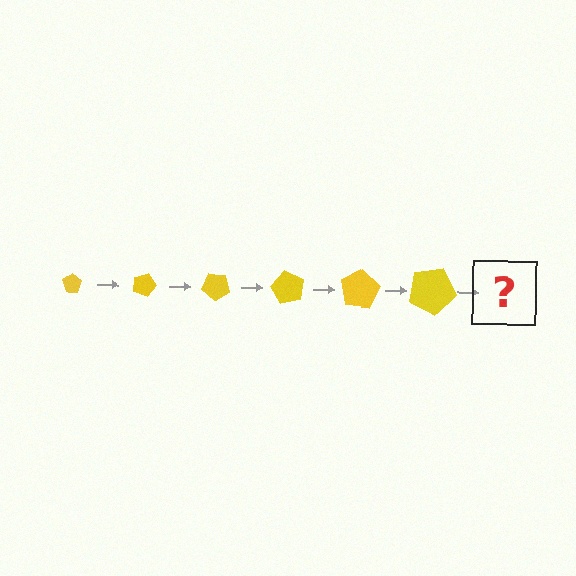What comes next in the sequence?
The next element should be a pentagon, larger than the previous one and rotated 120 degrees from the start.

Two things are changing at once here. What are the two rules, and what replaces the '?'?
The two rules are that the pentagon grows larger each step and it rotates 20 degrees each step. The '?' should be a pentagon, larger than the previous one and rotated 120 degrees from the start.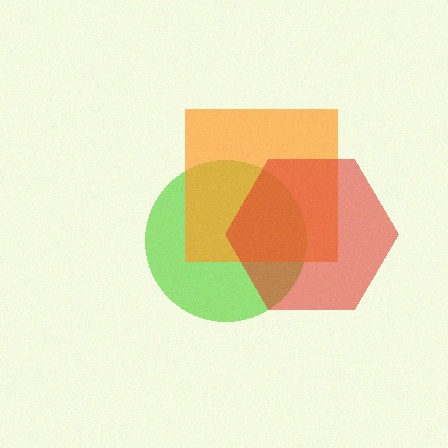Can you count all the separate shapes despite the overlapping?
Yes, there are 3 separate shapes.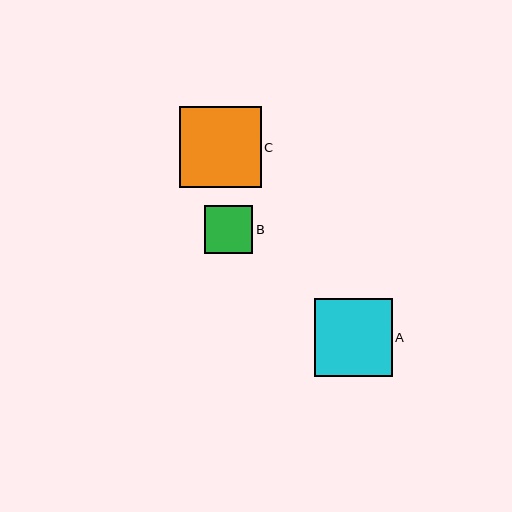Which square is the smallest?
Square B is the smallest with a size of approximately 48 pixels.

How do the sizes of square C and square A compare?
Square C and square A are approximately the same size.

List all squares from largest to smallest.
From largest to smallest: C, A, B.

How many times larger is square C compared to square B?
Square C is approximately 1.7 times the size of square B.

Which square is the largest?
Square C is the largest with a size of approximately 81 pixels.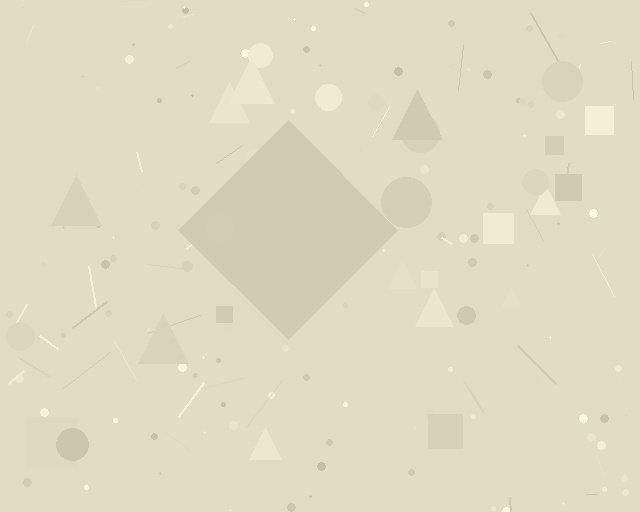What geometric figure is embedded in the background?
A diamond is embedded in the background.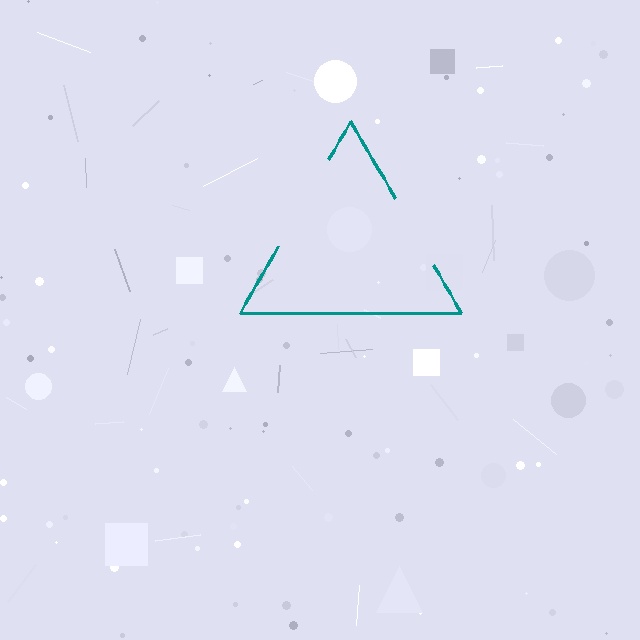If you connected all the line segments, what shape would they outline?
They would outline a triangle.